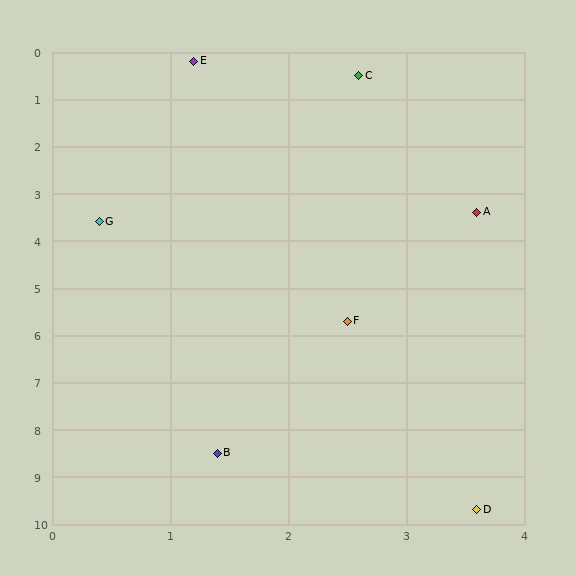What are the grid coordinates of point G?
Point G is at approximately (0.4, 3.6).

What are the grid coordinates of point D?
Point D is at approximately (3.6, 9.7).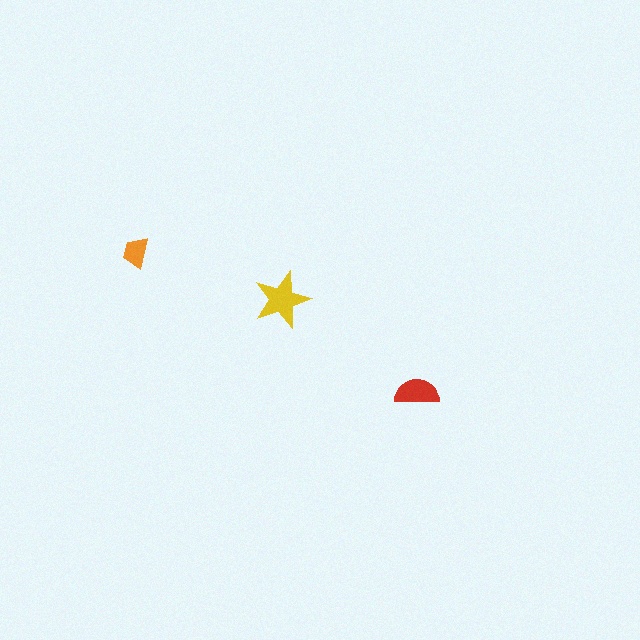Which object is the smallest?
The orange trapezoid.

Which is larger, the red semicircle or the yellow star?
The yellow star.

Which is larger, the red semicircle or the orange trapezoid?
The red semicircle.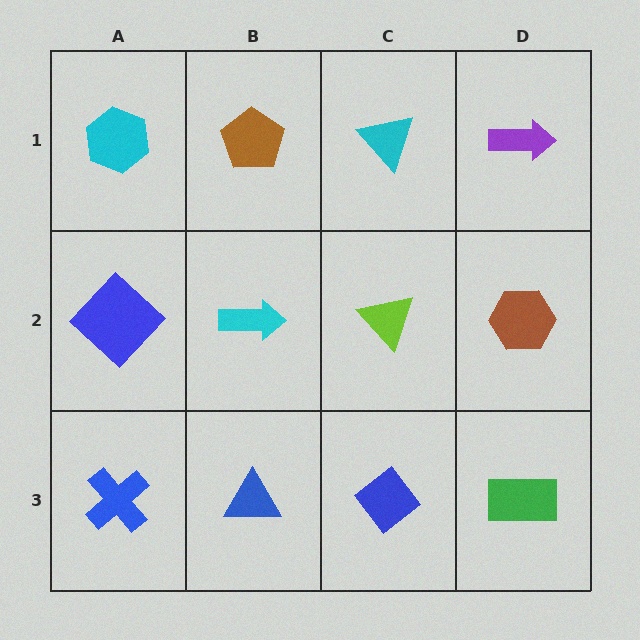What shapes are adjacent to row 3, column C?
A lime triangle (row 2, column C), a blue triangle (row 3, column B), a green rectangle (row 3, column D).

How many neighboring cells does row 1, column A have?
2.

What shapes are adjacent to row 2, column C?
A cyan triangle (row 1, column C), a blue diamond (row 3, column C), a cyan arrow (row 2, column B), a brown hexagon (row 2, column D).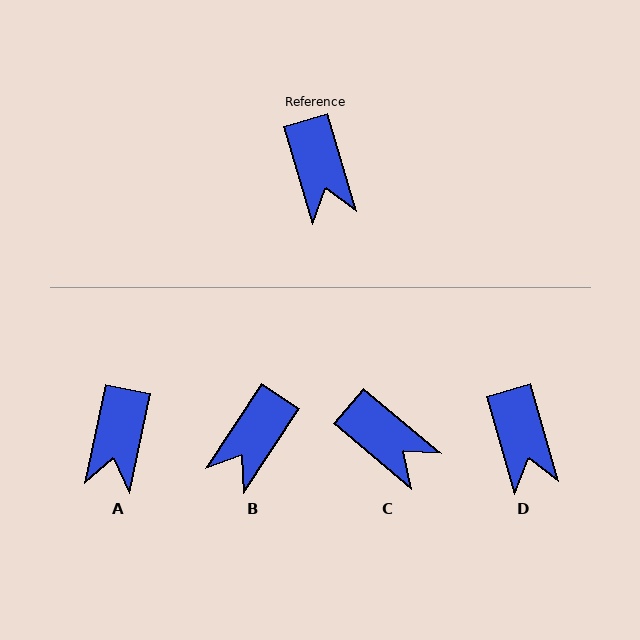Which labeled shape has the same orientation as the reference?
D.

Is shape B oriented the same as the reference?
No, it is off by about 50 degrees.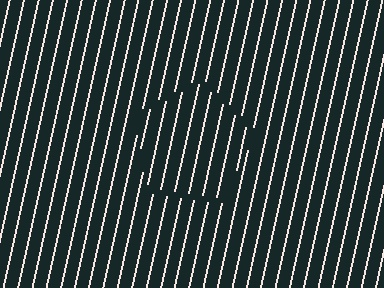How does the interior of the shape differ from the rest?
The interior of the shape contains the same grating, shifted by half a period — the contour is defined by the phase discontinuity where line-ends from the inner and outer gratings abut.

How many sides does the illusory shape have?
5 sides — the line-ends trace a pentagon.